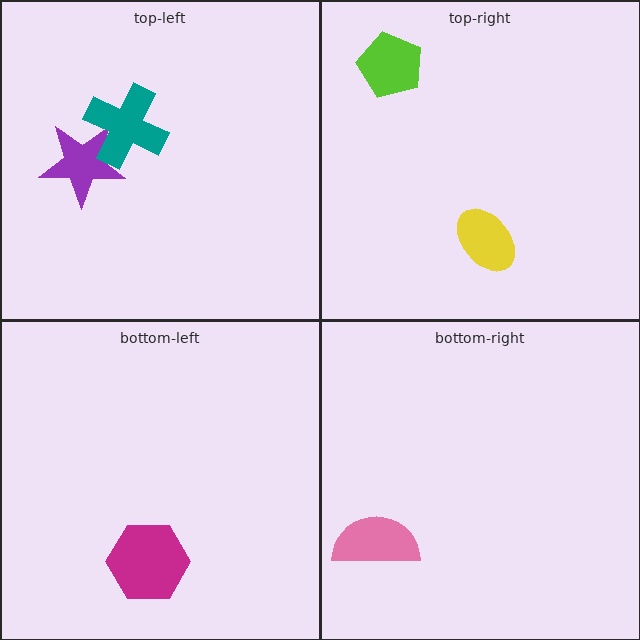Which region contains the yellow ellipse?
The top-right region.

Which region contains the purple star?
The top-left region.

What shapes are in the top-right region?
The yellow ellipse, the lime pentagon.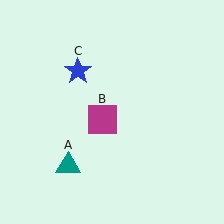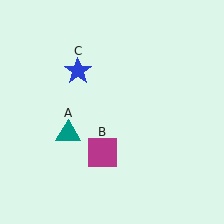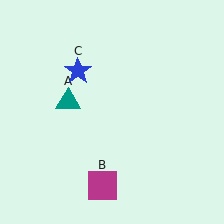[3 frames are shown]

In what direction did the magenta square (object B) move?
The magenta square (object B) moved down.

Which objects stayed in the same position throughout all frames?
Blue star (object C) remained stationary.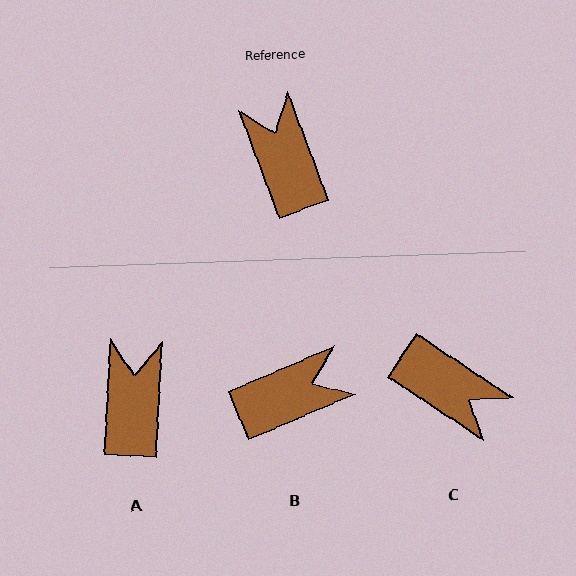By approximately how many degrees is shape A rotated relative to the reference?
Approximately 24 degrees clockwise.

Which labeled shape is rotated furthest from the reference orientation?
C, about 144 degrees away.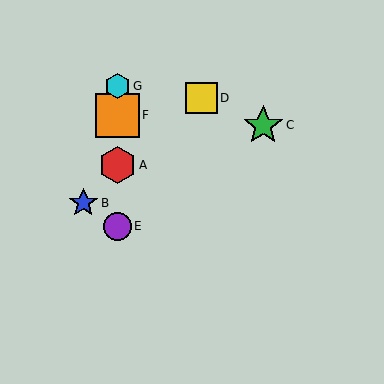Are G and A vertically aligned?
Yes, both are at x≈118.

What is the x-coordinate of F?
Object F is at x≈118.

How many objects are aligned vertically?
4 objects (A, E, F, G) are aligned vertically.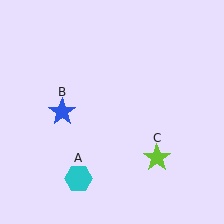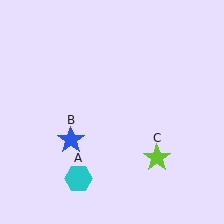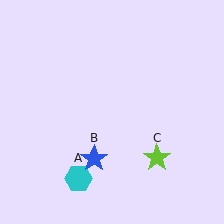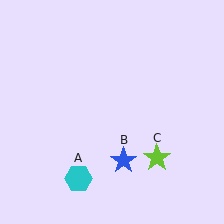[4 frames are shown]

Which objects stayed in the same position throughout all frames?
Cyan hexagon (object A) and lime star (object C) remained stationary.